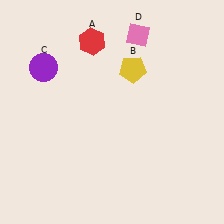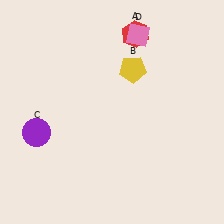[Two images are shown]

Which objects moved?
The objects that moved are: the red hexagon (A), the purple circle (C).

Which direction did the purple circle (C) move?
The purple circle (C) moved down.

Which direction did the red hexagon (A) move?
The red hexagon (A) moved right.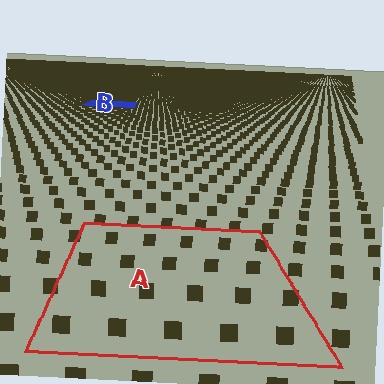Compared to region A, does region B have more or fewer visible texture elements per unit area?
Region B has more texture elements per unit area — they are packed more densely because it is farther away.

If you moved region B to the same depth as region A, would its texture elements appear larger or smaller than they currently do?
They would appear larger. At a closer depth, the same texture elements are projected at a bigger on-screen size.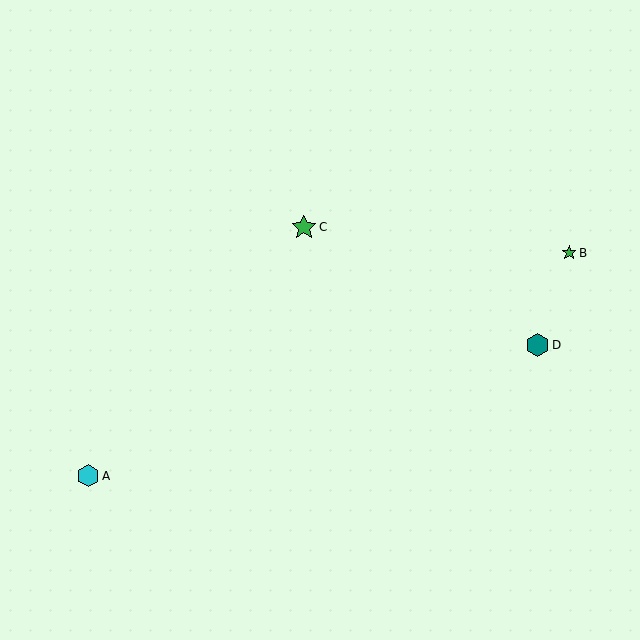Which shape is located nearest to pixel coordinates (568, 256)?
The green star (labeled B) at (569, 253) is nearest to that location.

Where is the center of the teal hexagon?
The center of the teal hexagon is at (537, 345).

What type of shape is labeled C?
Shape C is a green star.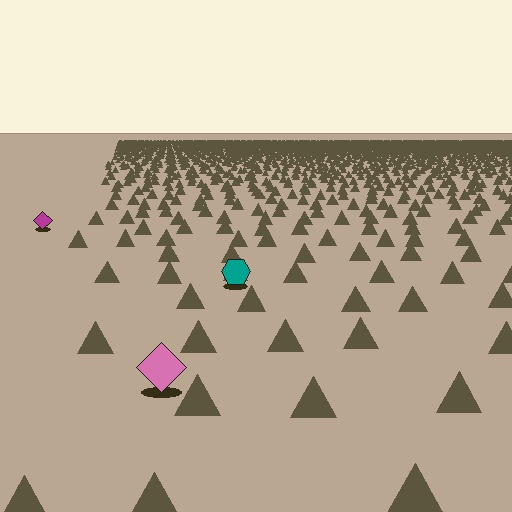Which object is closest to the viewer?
The pink diamond is closest. The texture marks near it are larger and more spread out.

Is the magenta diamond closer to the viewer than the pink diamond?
No. The pink diamond is closer — you can tell from the texture gradient: the ground texture is coarser near it.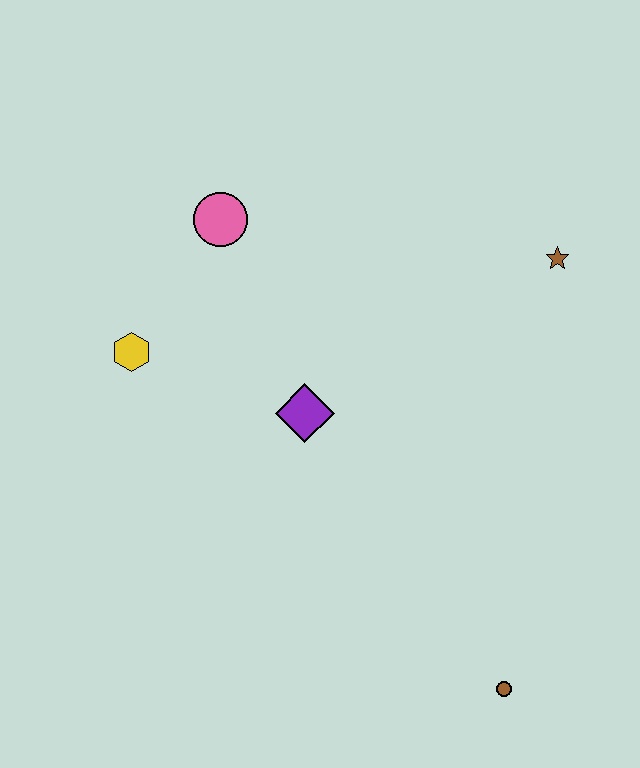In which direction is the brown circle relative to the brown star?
The brown circle is below the brown star.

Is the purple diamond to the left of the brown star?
Yes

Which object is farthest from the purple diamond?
The brown circle is farthest from the purple diamond.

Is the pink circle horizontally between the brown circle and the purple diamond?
No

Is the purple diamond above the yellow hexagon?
No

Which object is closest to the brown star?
The purple diamond is closest to the brown star.